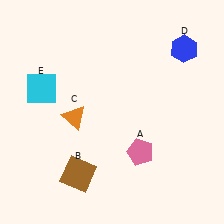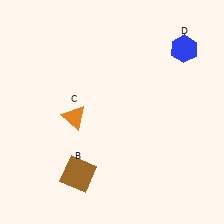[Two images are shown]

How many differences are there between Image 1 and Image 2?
There are 2 differences between the two images.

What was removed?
The cyan square (E), the pink pentagon (A) were removed in Image 2.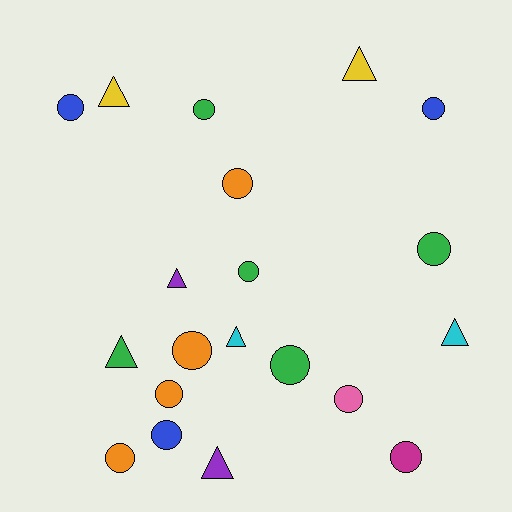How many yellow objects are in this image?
There are 2 yellow objects.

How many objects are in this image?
There are 20 objects.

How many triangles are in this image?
There are 7 triangles.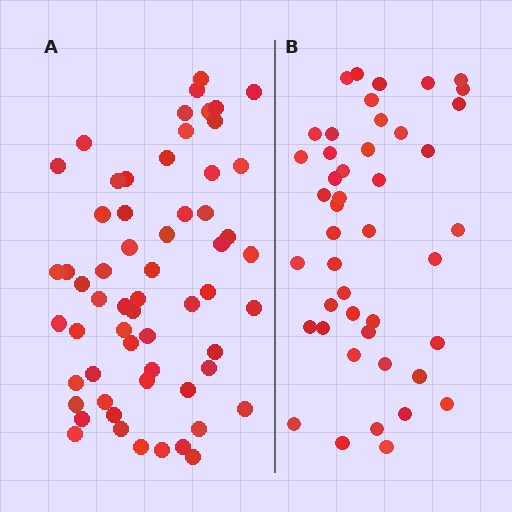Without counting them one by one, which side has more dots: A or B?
Region A (the left region) has more dots.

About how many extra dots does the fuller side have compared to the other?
Region A has approximately 15 more dots than region B.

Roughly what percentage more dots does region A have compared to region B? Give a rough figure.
About 35% more.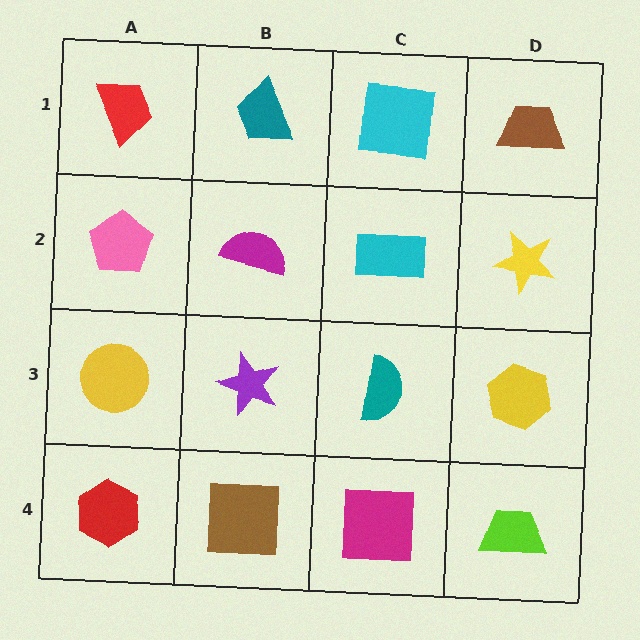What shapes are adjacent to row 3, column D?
A yellow star (row 2, column D), a lime trapezoid (row 4, column D), a teal semicircle (row 3, column C).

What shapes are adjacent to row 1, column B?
A magenta semicircle (row 2, column B), a red trapezoid (row 1, column A), a cyan square (row 1, column C).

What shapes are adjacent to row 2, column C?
A cyan square (row 1, column C), a teal semicircle (row 3, column C), a magenta semicircle (row 2, column B), a yellow star (row 2, column D).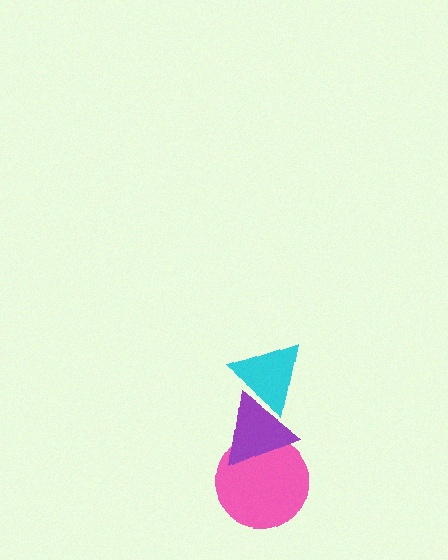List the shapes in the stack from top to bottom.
From top to bottom: the cyan triangle, the purple triangle, the pink circle.